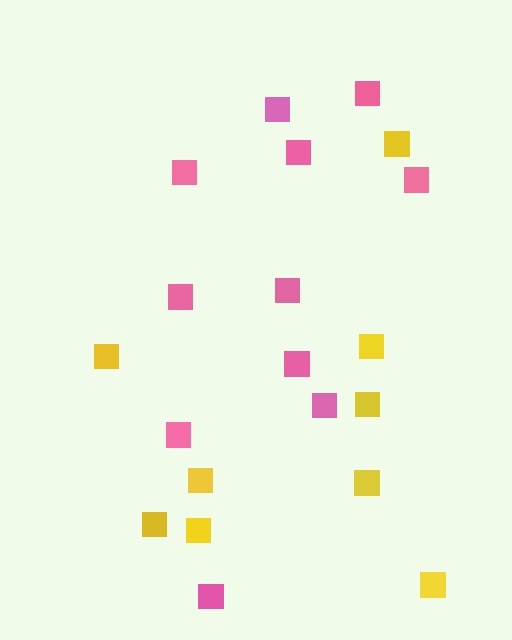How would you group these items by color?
There are 2 groups: one group of yellow squares (9) and one group of pink squares (11).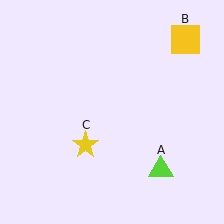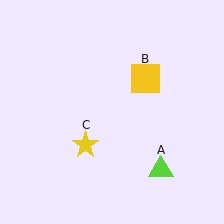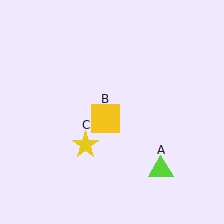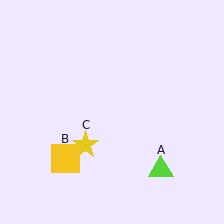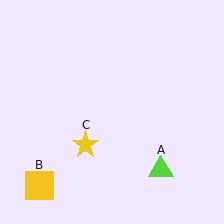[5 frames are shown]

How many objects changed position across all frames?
1 object changed position: yellow square (object B).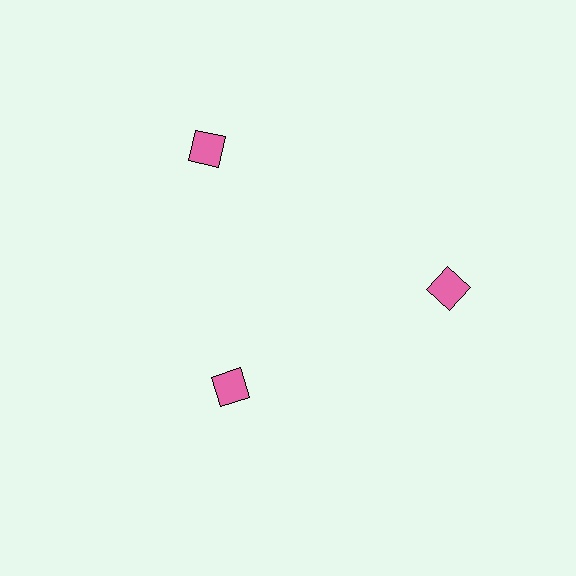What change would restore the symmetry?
The symmetry would be restored by moving it outward, back onto the ring so that all 3 squares sit at equal angles and equal distance from the center.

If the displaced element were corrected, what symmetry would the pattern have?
It would have 3-fold rotational symmetry — the pattern would map onto itself every 120 degrees.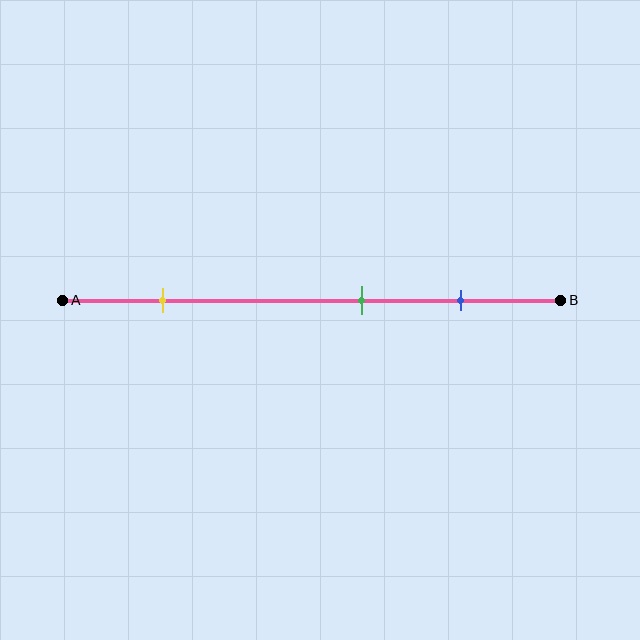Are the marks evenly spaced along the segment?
No, the marks are not evenly spaced.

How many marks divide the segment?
There are 3 marks dividing the segment.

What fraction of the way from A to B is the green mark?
The green mark is approximately 60% (0.6) of the way from A to B.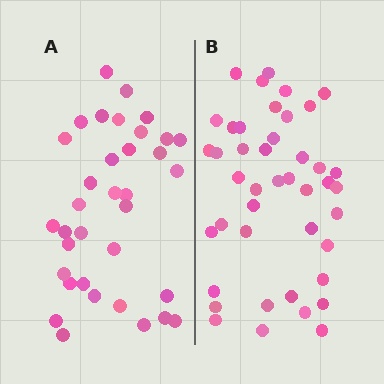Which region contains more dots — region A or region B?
Region B (the right region) has more dots.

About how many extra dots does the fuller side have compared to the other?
Region B has roughly 8 or so more dots than region A.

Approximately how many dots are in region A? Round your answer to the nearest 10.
About 40 dots. (The exact count is 35, which rounds to 40.)